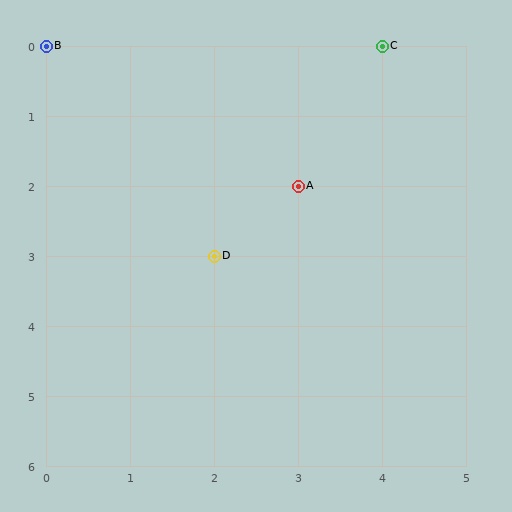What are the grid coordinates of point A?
Point A is at grid coordinates (3, 2).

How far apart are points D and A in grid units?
Points D and A are 1 column and 1 row apart (about 1.4 grid units diagonally).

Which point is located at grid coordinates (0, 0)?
Point B is at (0, 0).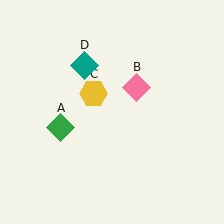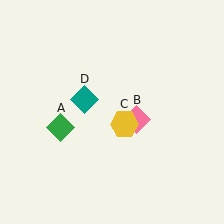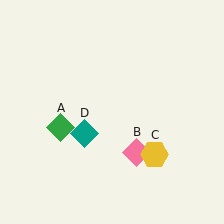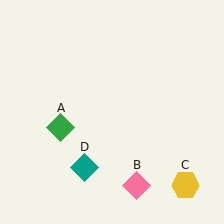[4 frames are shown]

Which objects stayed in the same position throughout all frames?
Green diamond (object A) remained stationary.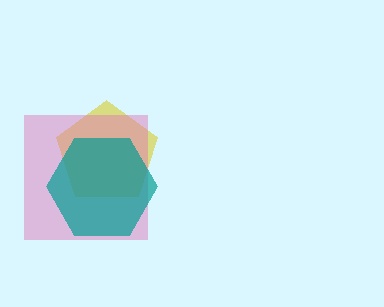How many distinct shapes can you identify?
There are 3 distinct shapes: a yellow pentagon, a pink square, a teal hexagon.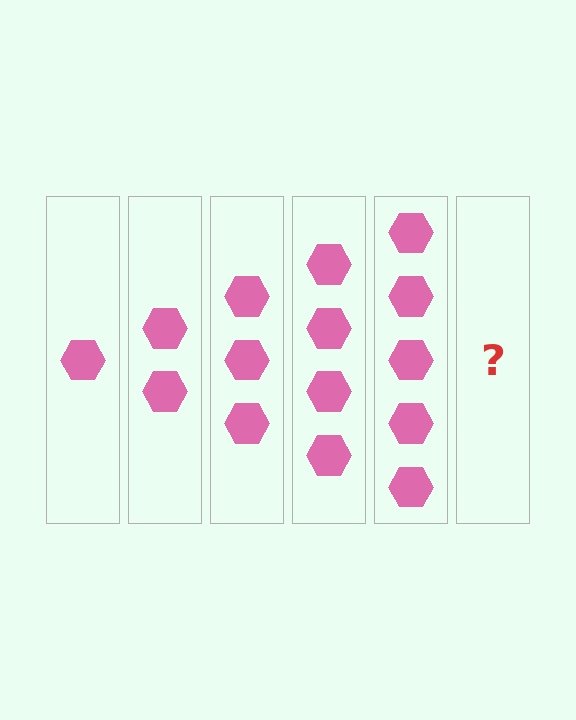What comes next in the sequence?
The next element should be 6 hexagons.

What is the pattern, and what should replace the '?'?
The pattern is that each step adds one more hexagon. The '?' should be 6 hexagons.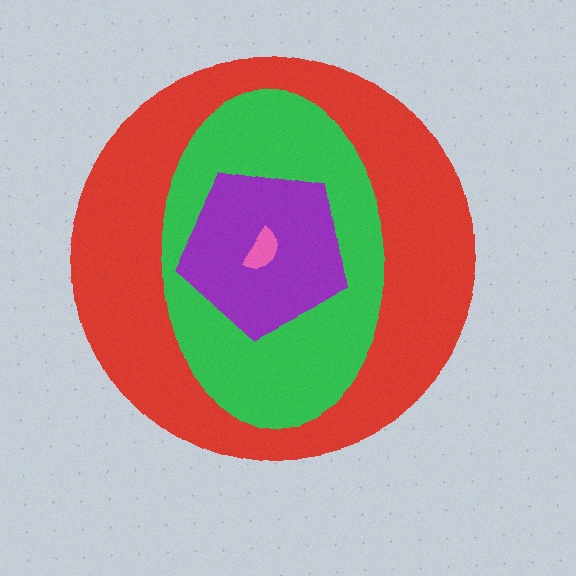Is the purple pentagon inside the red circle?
Yes.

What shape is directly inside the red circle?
The green ellipse.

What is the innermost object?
The pink semicircle.